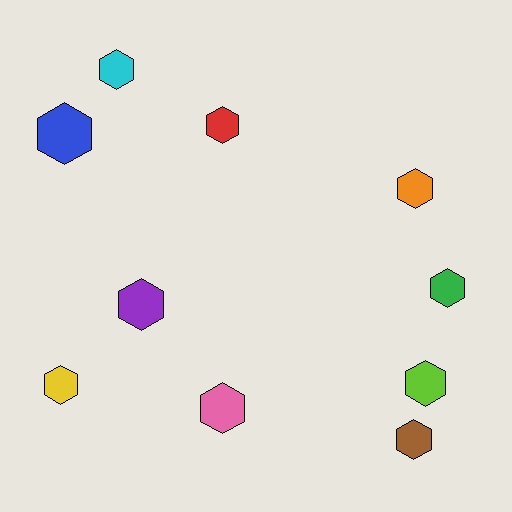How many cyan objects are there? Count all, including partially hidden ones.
There is 1 cyan object.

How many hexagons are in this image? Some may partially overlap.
There are 10 hexagons.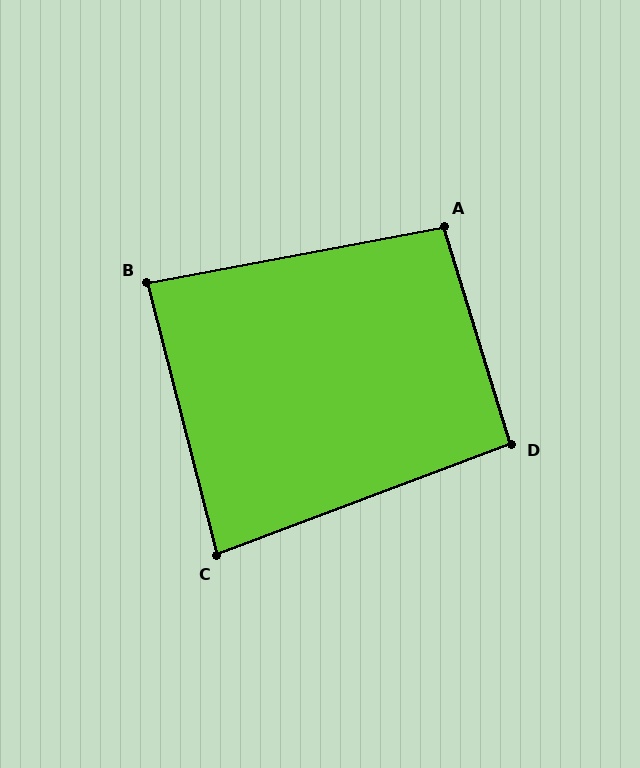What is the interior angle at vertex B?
Approximately 86 degrees (approximately right).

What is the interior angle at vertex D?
Approximately 94 degrees (approximately right).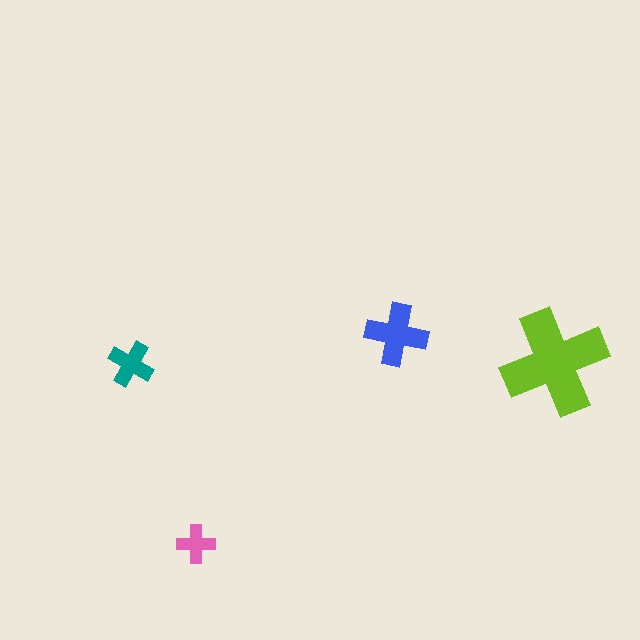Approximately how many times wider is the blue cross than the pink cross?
About 1.5 times wider.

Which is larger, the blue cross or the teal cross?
The blue one.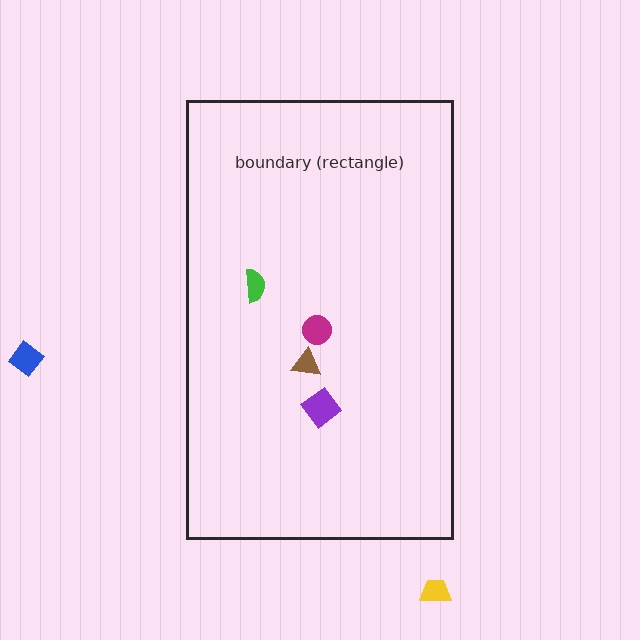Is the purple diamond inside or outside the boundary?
Inside.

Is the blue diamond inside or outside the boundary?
Outside.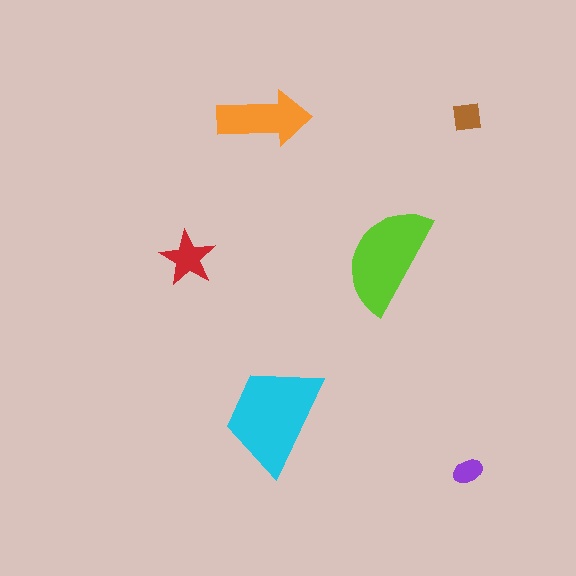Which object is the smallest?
The purple ellipse.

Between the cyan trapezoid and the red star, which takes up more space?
The cyan trapezoid.